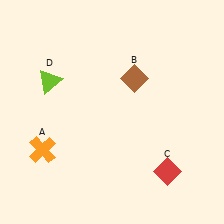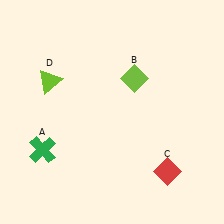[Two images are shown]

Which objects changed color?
A changed from orange to green. B changed from brown to lime.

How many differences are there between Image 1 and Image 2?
There are 2 differences between the two images.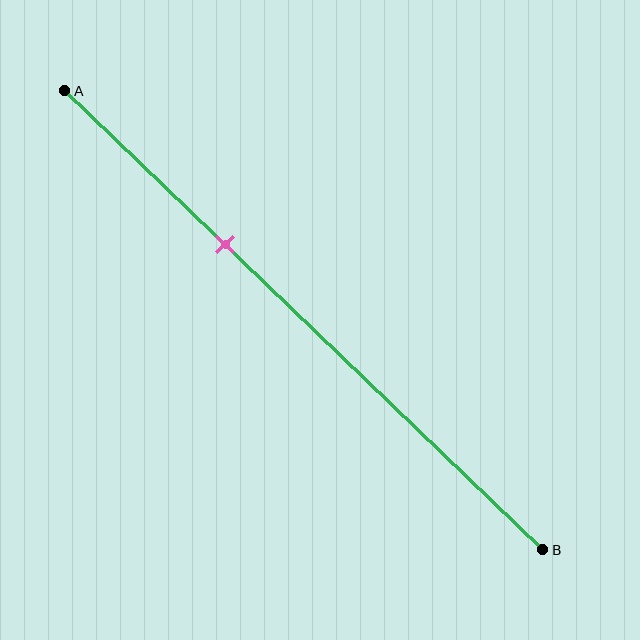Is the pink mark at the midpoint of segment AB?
No, the mark is at about 35% from A, not at the 50% midpoint.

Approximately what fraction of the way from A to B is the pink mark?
The pink mark is approximately 35% of the way from A to B.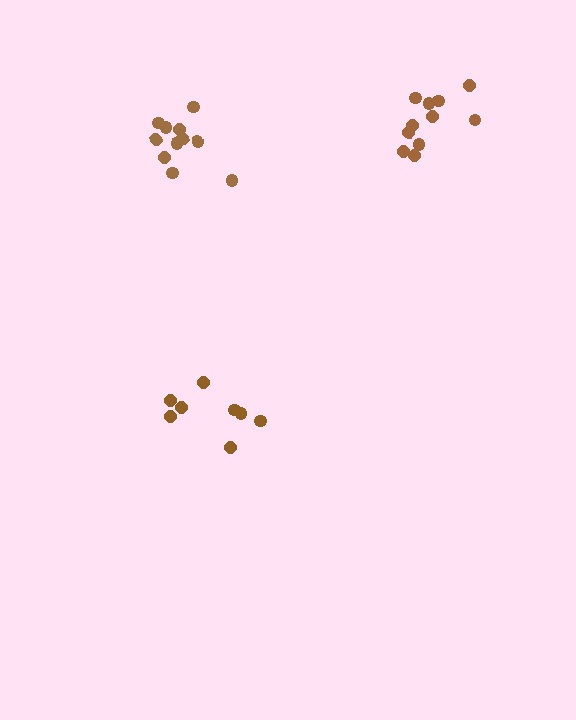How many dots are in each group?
Group 1: 8 dots, Group 2: 11 dots, Group 3: 11 dots (30 total).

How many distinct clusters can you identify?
There are 3 distinct clusters.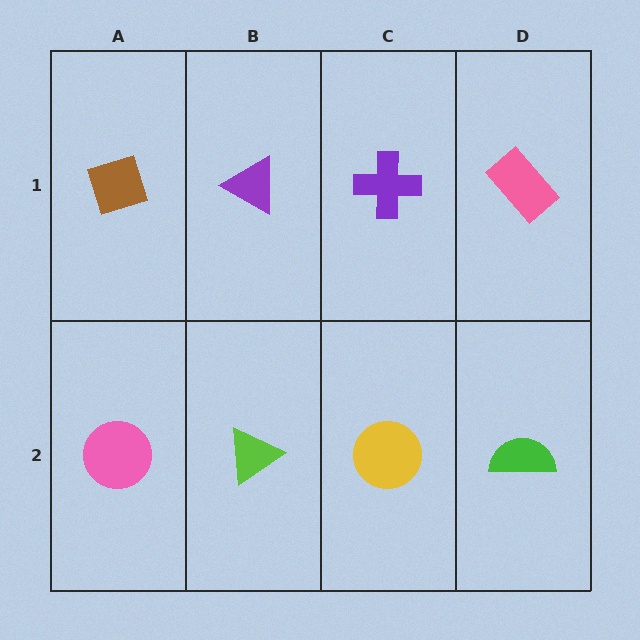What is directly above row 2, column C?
A purple cross.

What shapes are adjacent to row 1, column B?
A lime triangle (row 2, column B), a brown diamond (row 1, column A), a purple cross (row 1, column C).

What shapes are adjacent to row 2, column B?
A purple triangle (row 1, column B), a pink circle (row 2, column A), a yellow circle (row 2, column C).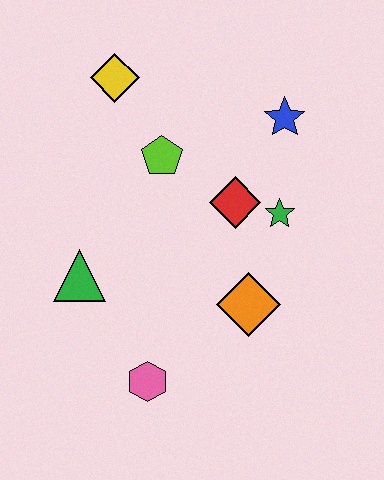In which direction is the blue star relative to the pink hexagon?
The blue star is above the pink hexagon.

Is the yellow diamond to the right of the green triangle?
Yes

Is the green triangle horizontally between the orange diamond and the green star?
No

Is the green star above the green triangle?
Yes